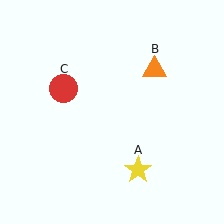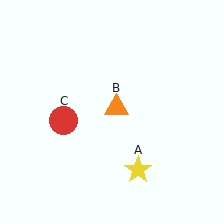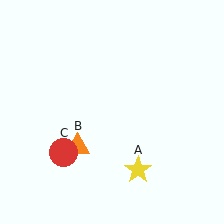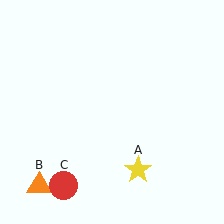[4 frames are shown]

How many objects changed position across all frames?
2 objects changed position: orange triangle (object B), red circle (object C).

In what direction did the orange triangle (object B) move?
The orange triangle (object B) moved down and to the left.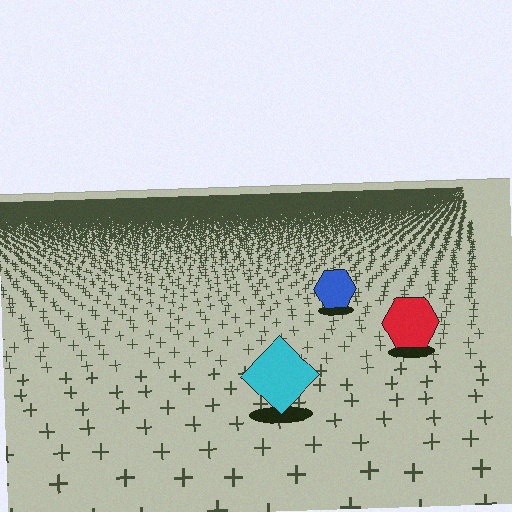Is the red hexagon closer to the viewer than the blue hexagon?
Yes. The red hexagon is closer — you can tell from the texture gradient: the ground texture is coarser near it.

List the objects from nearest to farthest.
From nearest to farthest: the cyan diamond, the red hexagon, the blue hexagon.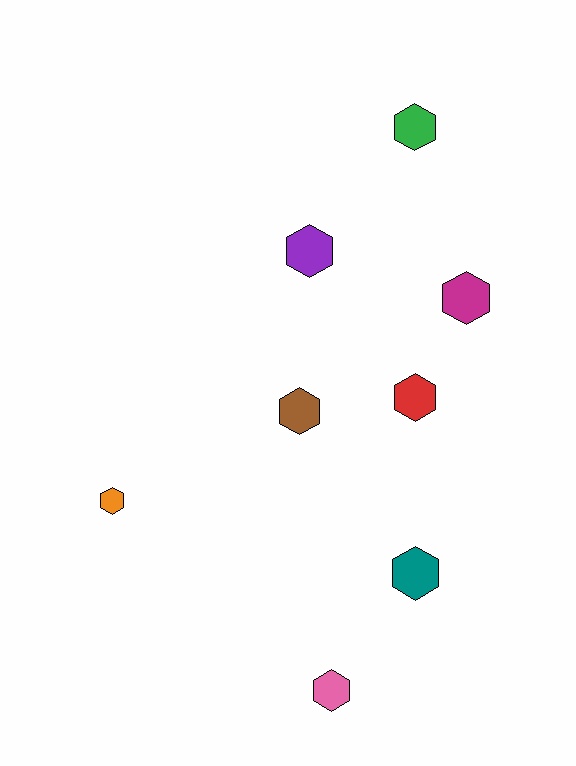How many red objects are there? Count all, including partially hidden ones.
There is 1 red object.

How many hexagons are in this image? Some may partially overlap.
There are 8 hexagons.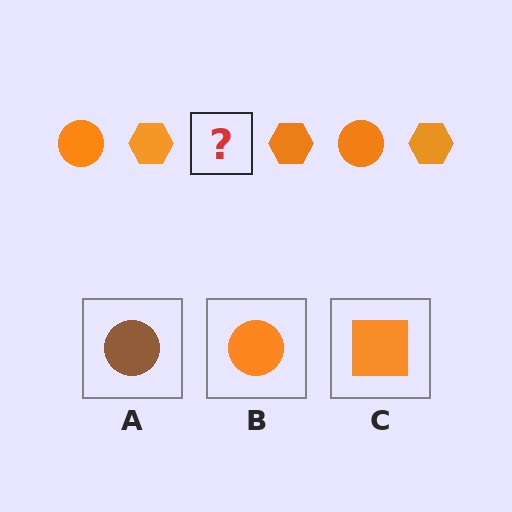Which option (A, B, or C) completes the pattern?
B.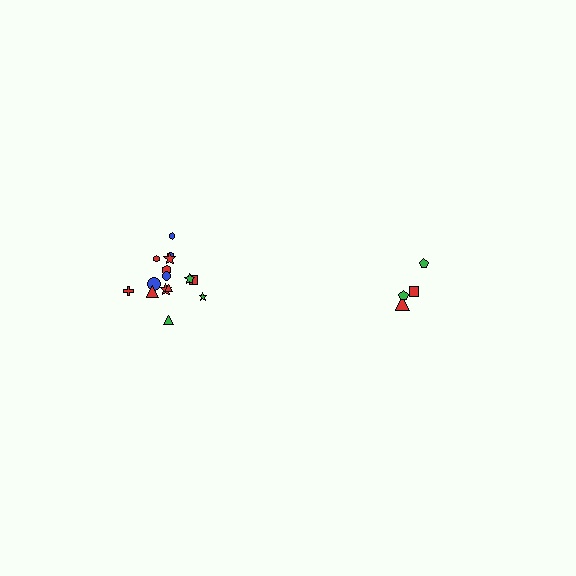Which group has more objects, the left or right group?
The left group.